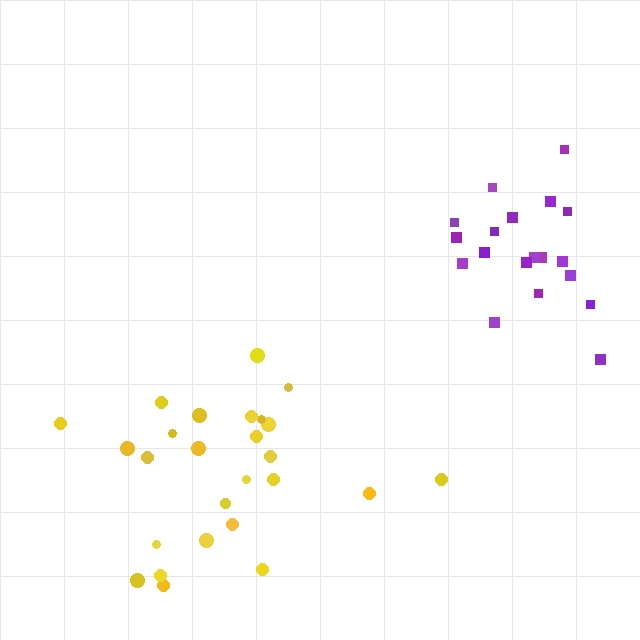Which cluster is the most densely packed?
Purple.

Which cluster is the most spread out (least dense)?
Yellow.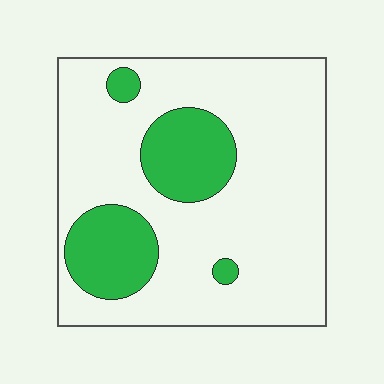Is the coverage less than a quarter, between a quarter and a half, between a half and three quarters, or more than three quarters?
Less than a quarter.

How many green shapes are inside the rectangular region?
4.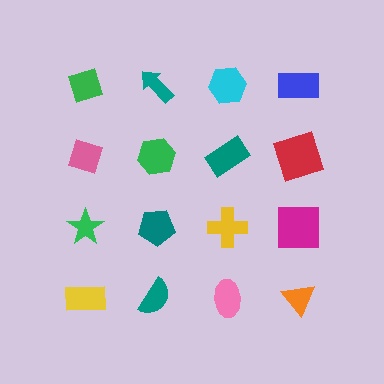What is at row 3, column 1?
A green star.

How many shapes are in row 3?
4 shapes.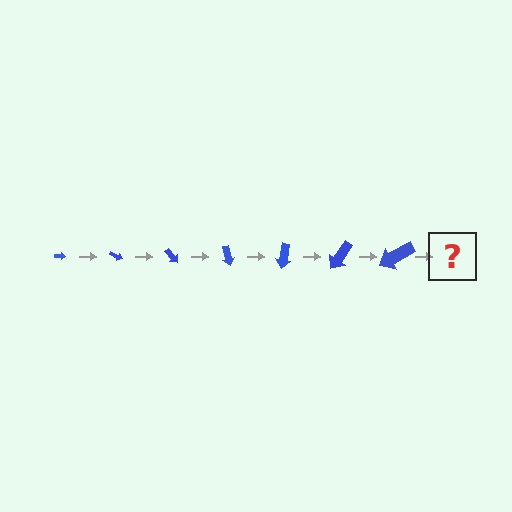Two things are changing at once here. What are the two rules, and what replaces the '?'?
The two rules are that the arrow grows larger each step and it rotates 25 degrees each step. The '?' should be an arrow, larger than the previous one and rotated 175 degrees from the start.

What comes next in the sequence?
The next element should be an arrow, larger than the previous one and rotated 175 degrees from the start.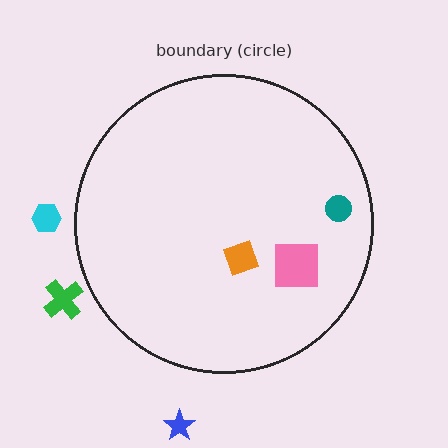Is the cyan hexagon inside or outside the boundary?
Outside.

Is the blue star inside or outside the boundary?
Outside.